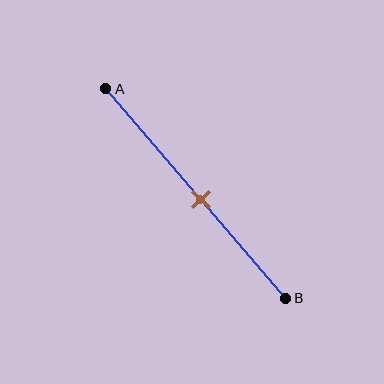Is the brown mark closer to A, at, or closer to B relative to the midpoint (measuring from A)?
The brown mark is approximately at the midpoint of segment AB.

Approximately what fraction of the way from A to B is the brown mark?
The brown mark is approximately 55% of the way from A to B.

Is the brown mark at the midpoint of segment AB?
Yes, the mark is approximately at the midpoint.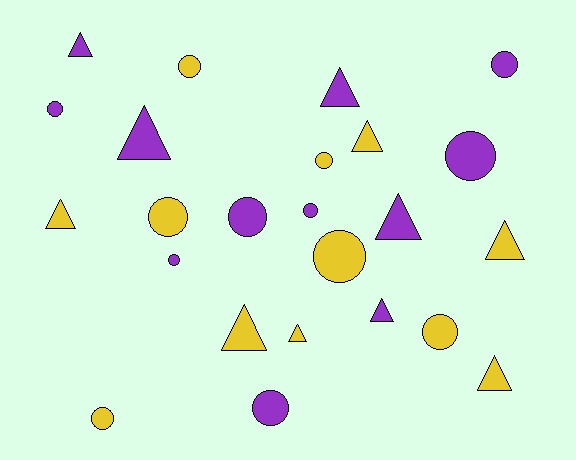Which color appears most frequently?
Purple, with 12 objects.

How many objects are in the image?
There are 24 objects.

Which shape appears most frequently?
Circle, with 13 objects.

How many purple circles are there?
There are 7 purple circles.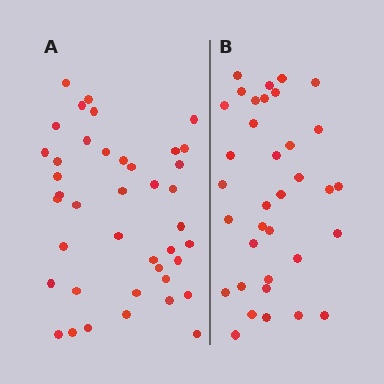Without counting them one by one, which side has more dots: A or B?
Region A (the left region) has more dots.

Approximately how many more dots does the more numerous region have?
Region A has about 6 more dots than region B.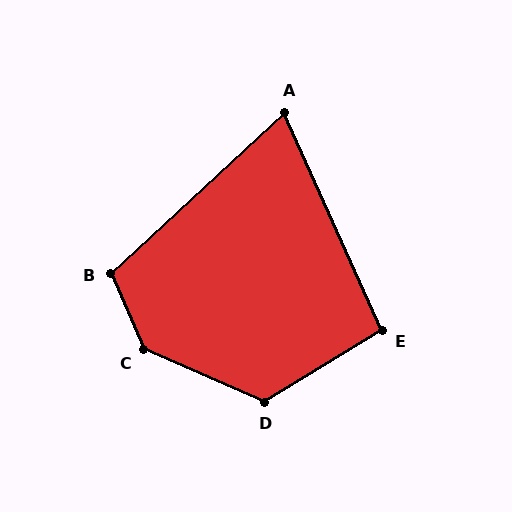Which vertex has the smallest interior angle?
A, at approximately 71 degrees.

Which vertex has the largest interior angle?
C, at approximately 137 degrees.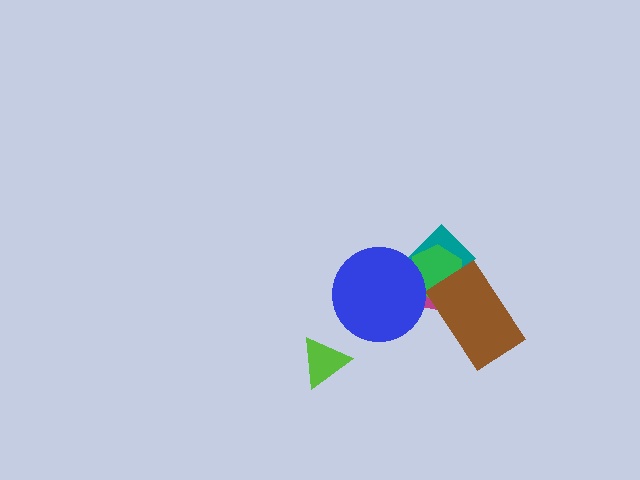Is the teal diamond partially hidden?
Yes, it is partially covered by another shape.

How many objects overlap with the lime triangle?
0 objects overlap with the lime triangle.